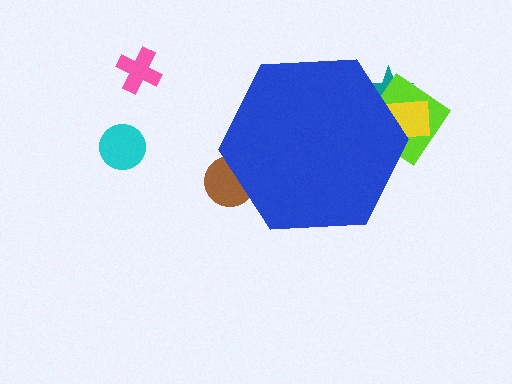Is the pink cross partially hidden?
No, the pink cross is fully visible.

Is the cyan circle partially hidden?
No, the cyan circle is fully visible.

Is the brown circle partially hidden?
Yes, the brown circle is partially hidden behind the blue hexagon.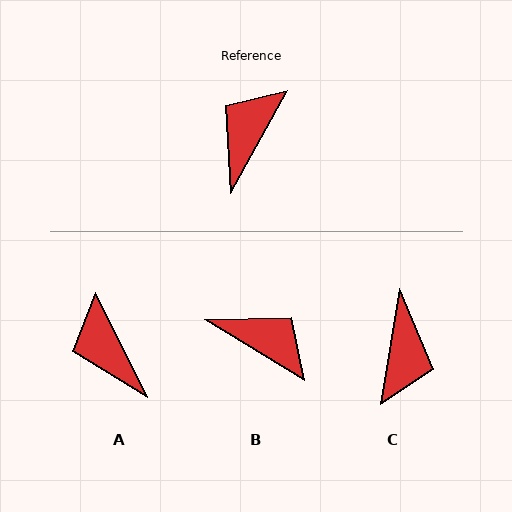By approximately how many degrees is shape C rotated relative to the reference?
Approximately 160 degrees clockwise.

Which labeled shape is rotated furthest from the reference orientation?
C, about 160 degrees away.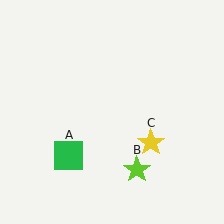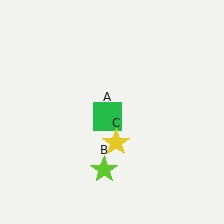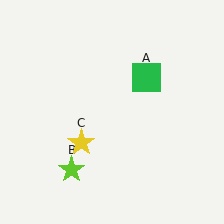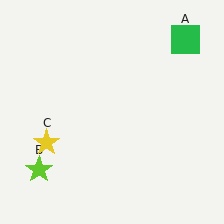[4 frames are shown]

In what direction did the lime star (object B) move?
The lime star (object B) moved left.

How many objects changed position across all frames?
3 objects changed position: green square (object A), lime star (object B), yellow star (object C).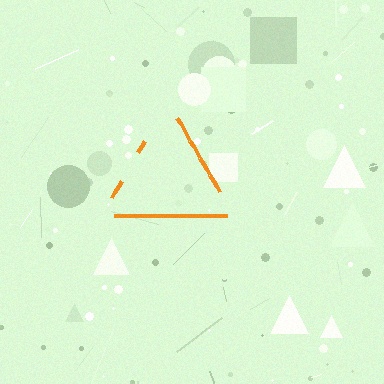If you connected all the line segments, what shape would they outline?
They would outline a triangle.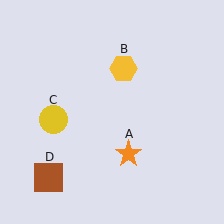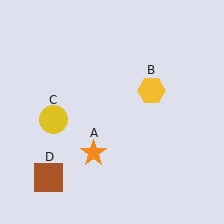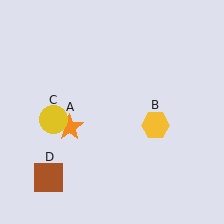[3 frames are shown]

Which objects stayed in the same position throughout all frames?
Yellow circle (object C) and brown square (object D) remained stationary.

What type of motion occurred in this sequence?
The orange star (object A), yellow hexagon (object B) rotated clockwise around the center of the scene.